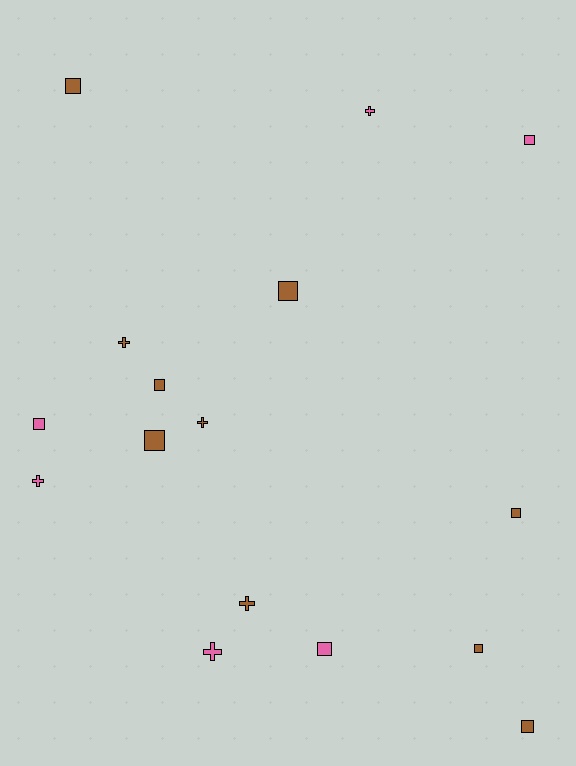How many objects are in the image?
There are 16 objects.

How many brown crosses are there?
There are 3 brown crosses.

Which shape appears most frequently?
Square, with 10 objects.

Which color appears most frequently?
Brown, with 10 objects.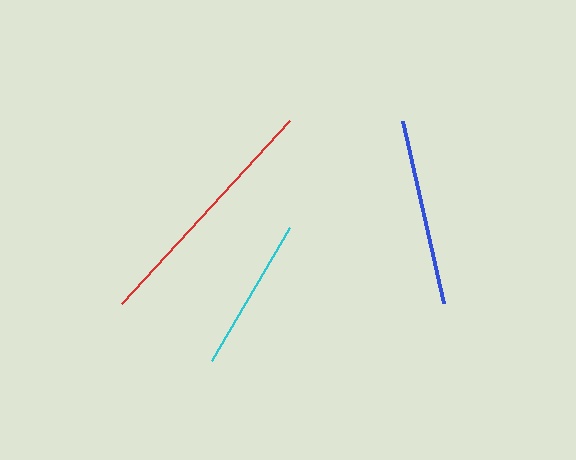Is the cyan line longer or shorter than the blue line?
The blue line is longer than the cyan line.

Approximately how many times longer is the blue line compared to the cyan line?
The blue line is approximately 1.2 times the length of the cyan line.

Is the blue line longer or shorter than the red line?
The red line is longer than the blue line.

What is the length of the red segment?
The red segment is approximately 248 pixels long.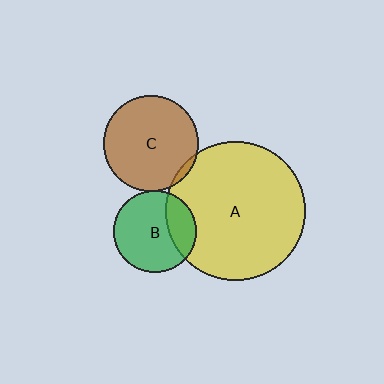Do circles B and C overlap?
Yes.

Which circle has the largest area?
Circle A (yellow).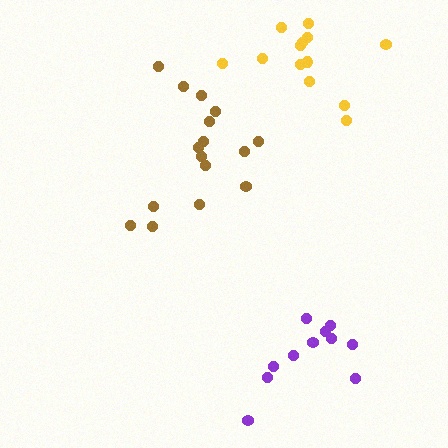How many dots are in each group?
Group 1: 13 dots, Group 2: 16 dots, Group 3: 11 dots (40 total).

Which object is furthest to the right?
The purple cluster is rightmost.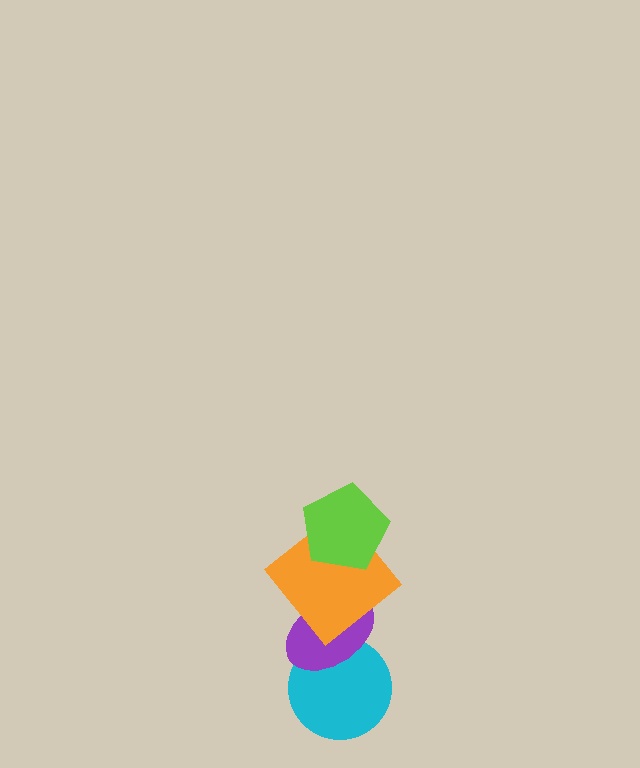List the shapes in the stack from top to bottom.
From top to bottom: the lime pentagon, the orange diamond, the purple ellipse, the cyan circle.